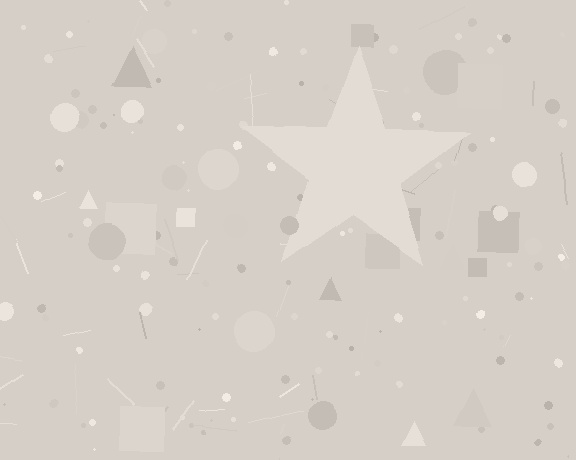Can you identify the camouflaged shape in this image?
The camouflaged shape is a star.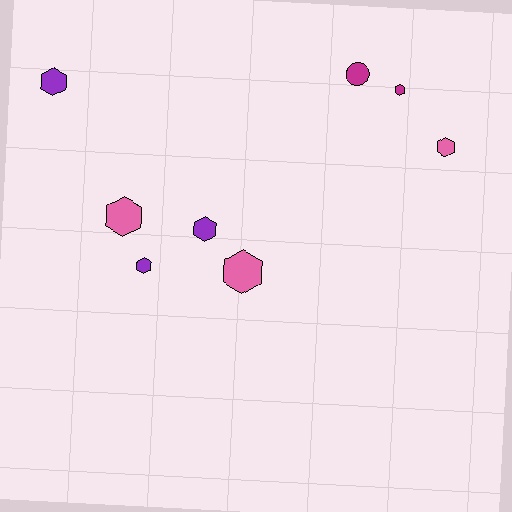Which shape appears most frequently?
Hexagon, with 7 objects.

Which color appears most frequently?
Purple, with 3 objects.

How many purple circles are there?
There are no purple circles.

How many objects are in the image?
There are 8 objects.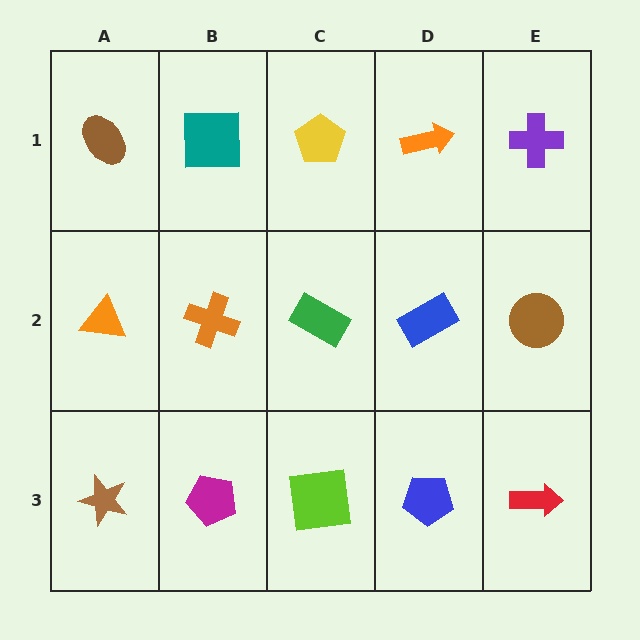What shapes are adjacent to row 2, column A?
A brown ellipse (row 1, column A), a brown star (row 3, column A), an orange cross (row 2, column B).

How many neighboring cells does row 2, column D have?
4.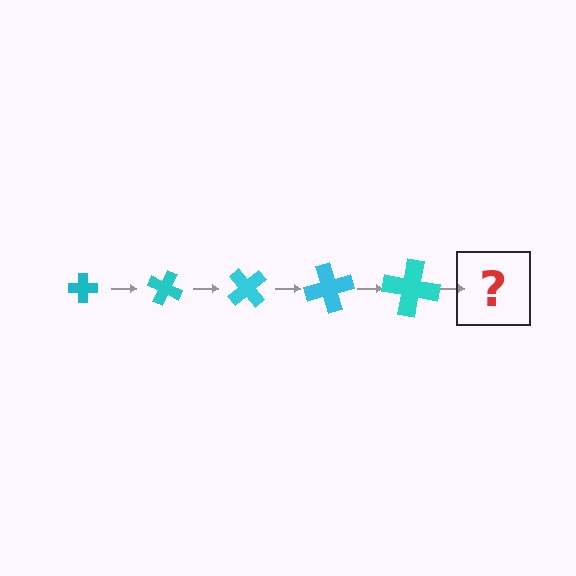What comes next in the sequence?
The next element should be a cross, larger than the previous one and rotated 125 degrees from the start.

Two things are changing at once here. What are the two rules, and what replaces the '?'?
The two rules are that the cross grows larger each step and it rotates 25 degrees each step. The '?' should be a cross, larger than the previous one and rotated 125 degrees from the start.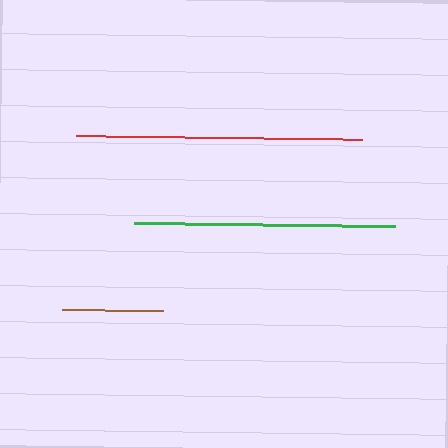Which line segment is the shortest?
The brown line is the shortest at approximately 101 pixels.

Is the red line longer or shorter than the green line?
The red line is longer than the green line.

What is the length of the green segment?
The green segment is approximately 261 pixels long.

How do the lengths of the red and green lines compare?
The red and green lines are approximately the same length.